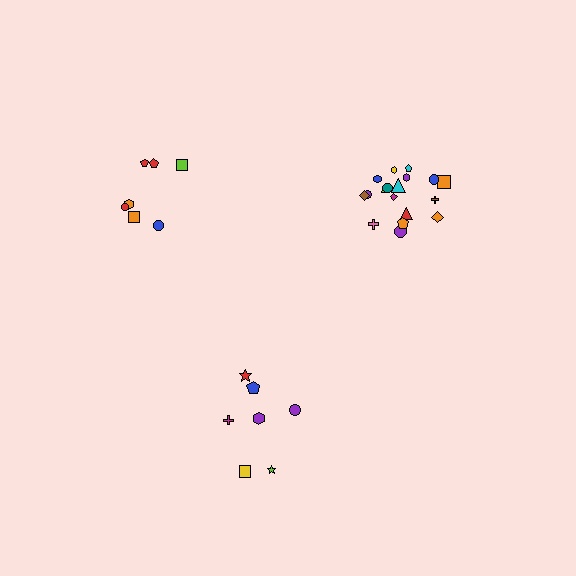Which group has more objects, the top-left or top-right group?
The top-right group.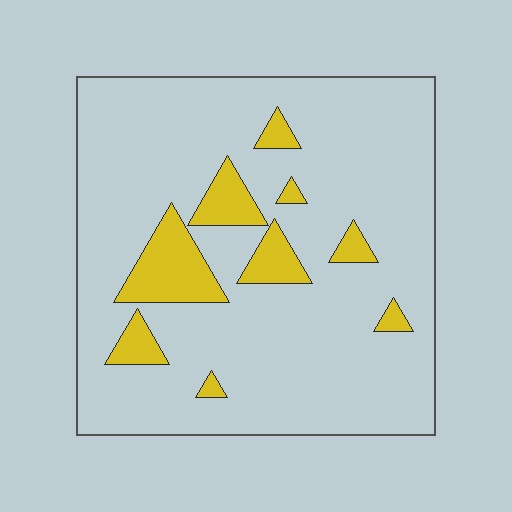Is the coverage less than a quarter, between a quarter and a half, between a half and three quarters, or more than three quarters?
Less than a quarter.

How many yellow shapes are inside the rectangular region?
9.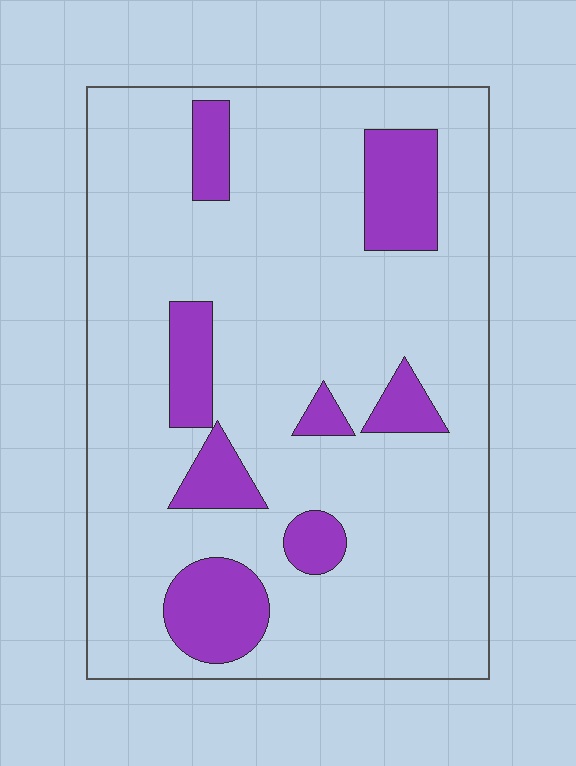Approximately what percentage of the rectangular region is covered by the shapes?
Approximately 15%.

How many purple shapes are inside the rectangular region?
8.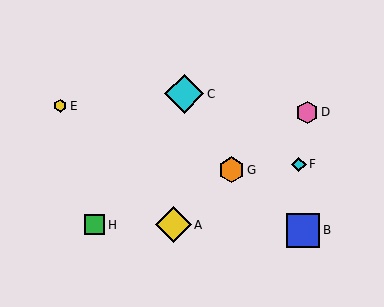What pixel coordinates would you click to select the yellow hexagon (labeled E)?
Click at (60, 106) to select the yellow hexagon E.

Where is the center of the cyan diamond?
The center of the cyan diamond is at (184, 94).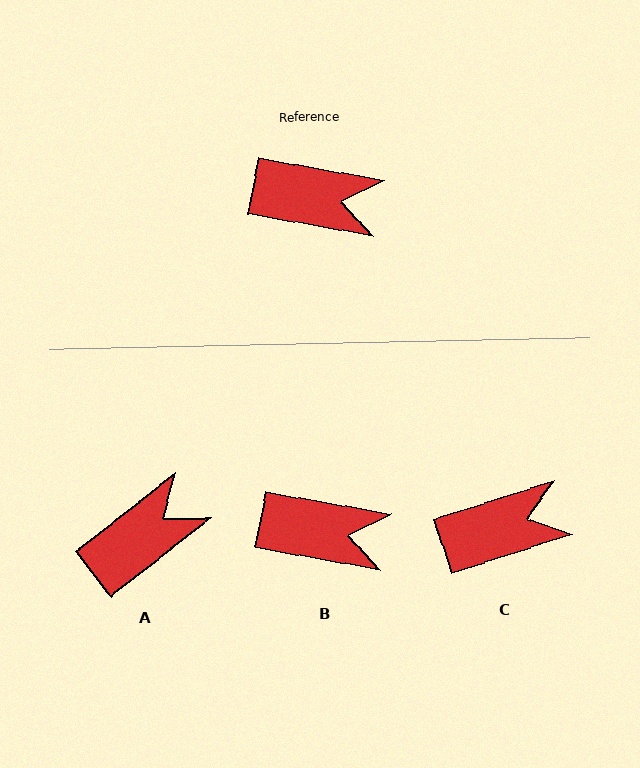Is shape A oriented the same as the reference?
No, it is off by about 48 degrees.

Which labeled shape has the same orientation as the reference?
B.